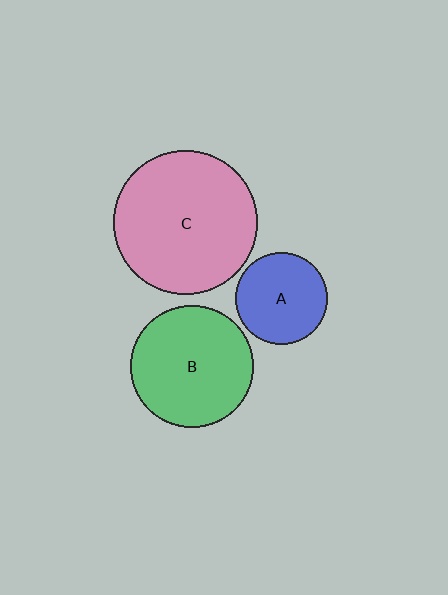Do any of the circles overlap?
No, none of the circles overlap.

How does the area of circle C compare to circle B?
Approximately 1.4 times.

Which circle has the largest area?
Circle C (pink).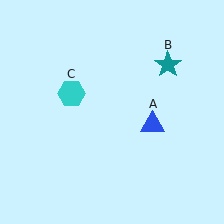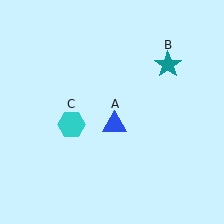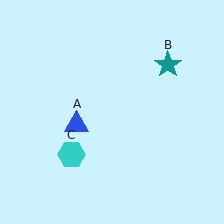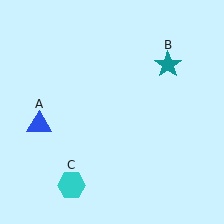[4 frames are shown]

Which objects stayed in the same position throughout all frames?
Teal star (object B) remained stationary.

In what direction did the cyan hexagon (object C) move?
The cyan hexagon (object C) moved down.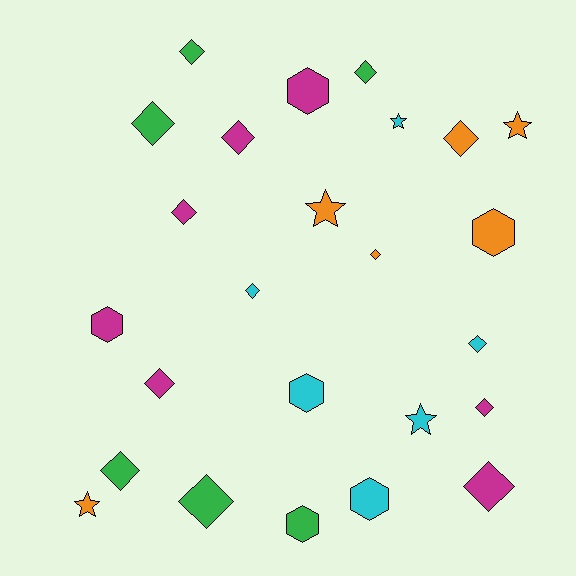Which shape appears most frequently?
Diamond, with 14 objects.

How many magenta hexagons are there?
There are 2 magenta hexagons.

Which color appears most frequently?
Magenta, with 7 objects.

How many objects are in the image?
There are 25 objects.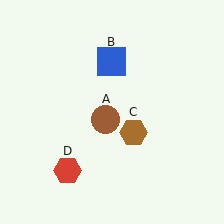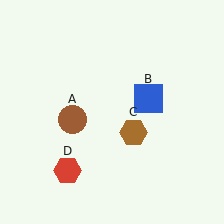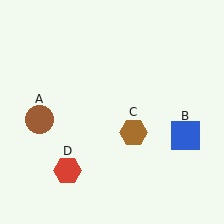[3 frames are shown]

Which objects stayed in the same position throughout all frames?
Brown hexagon (object C) and red hexagon (object D) remained stationary.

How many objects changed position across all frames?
2 objects changed position: brown circle (object A), blue square (object B).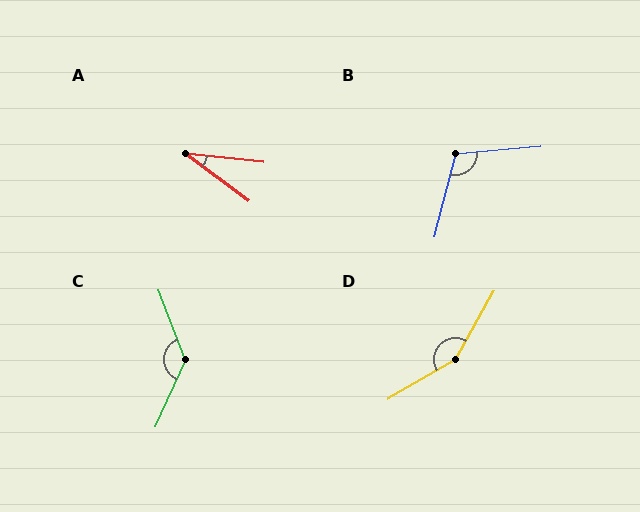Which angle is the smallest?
A, at approximately 31 degrees.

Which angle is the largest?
D, at approximately 150 degrees.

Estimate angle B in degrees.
Approximately 109 degrees.